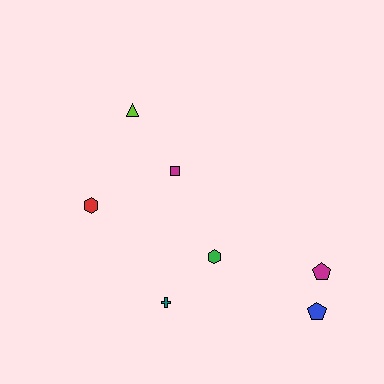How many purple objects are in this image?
There are no purple objects.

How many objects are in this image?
There are 7 objects.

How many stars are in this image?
There are no stars.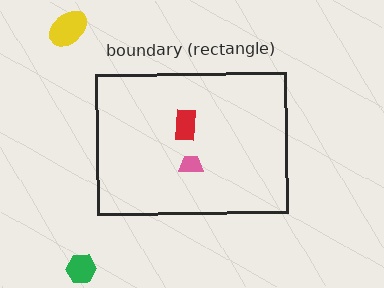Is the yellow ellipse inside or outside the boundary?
Outside.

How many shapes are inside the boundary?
2 inside, 2 outside.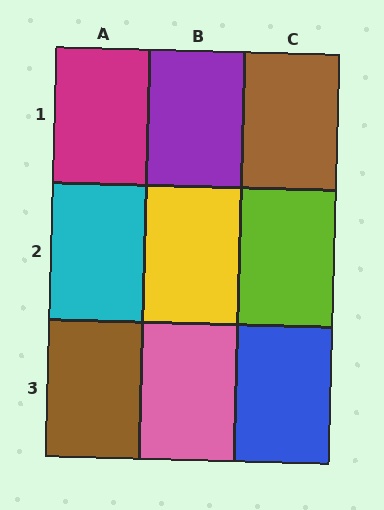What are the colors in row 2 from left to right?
Cyan, yellow, lime.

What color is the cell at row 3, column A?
Brown.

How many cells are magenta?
1 cell is magenta.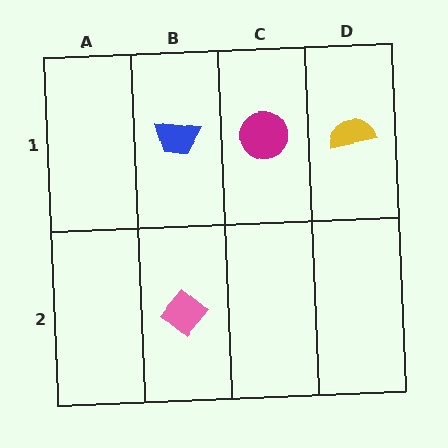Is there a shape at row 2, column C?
No, that cell is empty.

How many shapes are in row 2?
1 shape.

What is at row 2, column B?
A pink diamond.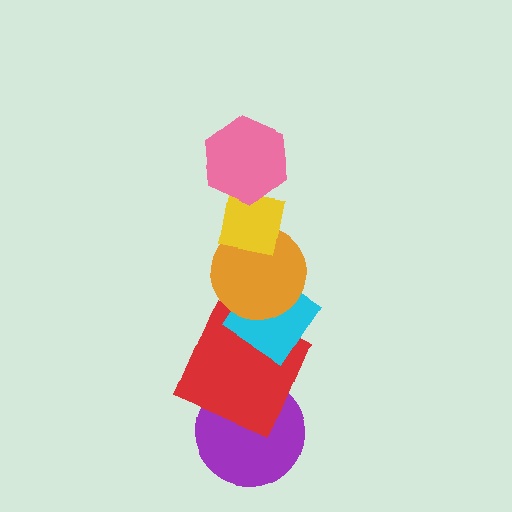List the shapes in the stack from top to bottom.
From top to bottom: the pink hexagon, the yellow square, the orange circle, the cyan diamond, the red square, the purple circle.